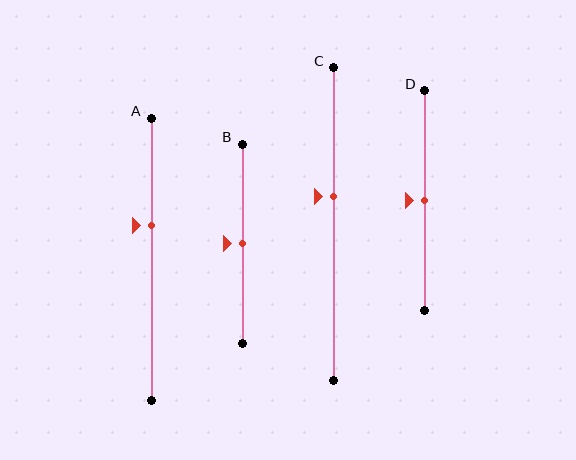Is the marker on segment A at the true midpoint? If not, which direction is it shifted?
No, the marker on segment A is shifted upward by about 12% of the segment length.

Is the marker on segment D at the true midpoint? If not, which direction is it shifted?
Yes, the marker on segment D is at the true midpoint.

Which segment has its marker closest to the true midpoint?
Segment B has its marker closest to the true midpoint.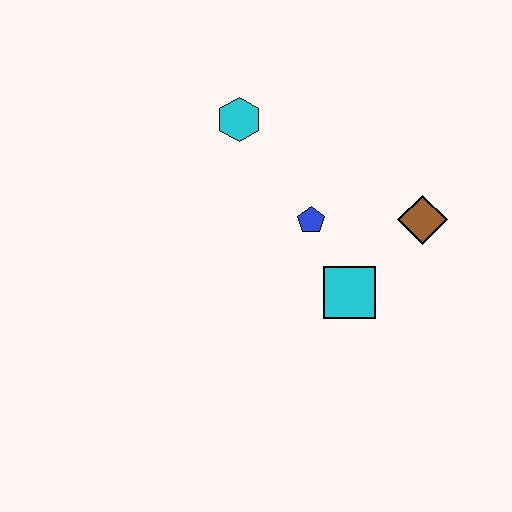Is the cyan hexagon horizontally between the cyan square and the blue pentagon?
No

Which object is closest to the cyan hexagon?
The blue pentagon is closest to the cyan hexagon.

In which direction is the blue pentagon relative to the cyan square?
The blue pentagon is above the cyan square.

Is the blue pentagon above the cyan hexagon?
No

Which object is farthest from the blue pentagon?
The cyan hexagon is farthest from the blue pentagon.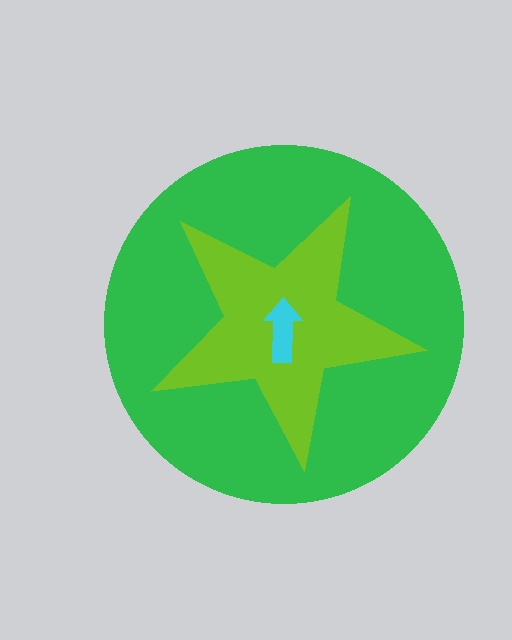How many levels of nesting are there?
3.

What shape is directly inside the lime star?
The cyan arrow.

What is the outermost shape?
The green circle.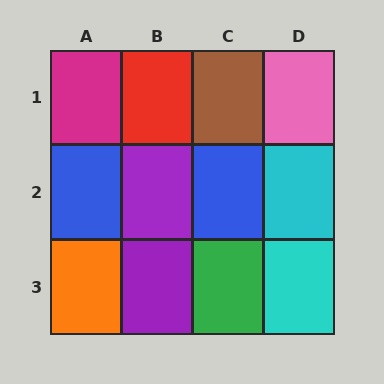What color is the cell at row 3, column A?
Orange.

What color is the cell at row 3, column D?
Cyan.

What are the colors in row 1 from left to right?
Magenta, red, brown, pink.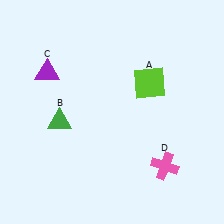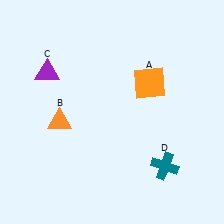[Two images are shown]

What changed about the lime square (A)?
In Image 1, A is lime. In Image 2, it changed to orange.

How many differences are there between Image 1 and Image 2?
There are 3 differences between the two images.